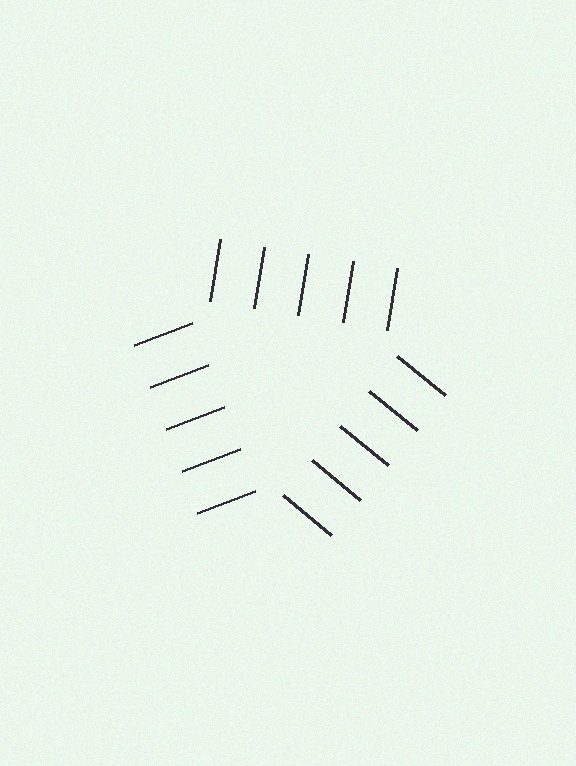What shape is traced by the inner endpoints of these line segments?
An illusory triangle — the line segments terminate on its edges but no continuous stroke is drawn.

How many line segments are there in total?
15 — 5 along each of the 3 edges.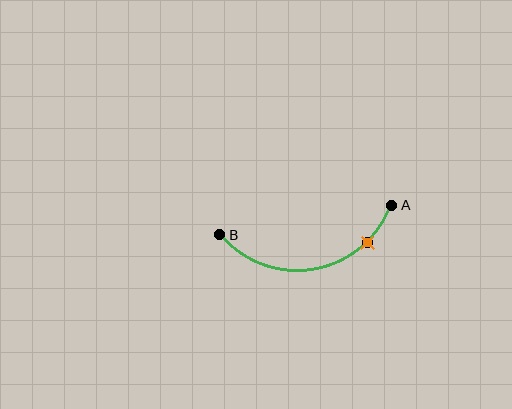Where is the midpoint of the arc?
The arc midpoint is the point on the curve farthest from the straight line joining A and B. It sits below that line.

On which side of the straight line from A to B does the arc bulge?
The arc bulges below the straight line connecting A and B.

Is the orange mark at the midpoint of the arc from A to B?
No. The orange mark lies on the arc but is closer to endpoint A. The arc midpoint would be at the point on the curve equidistant along the arc from both A and B.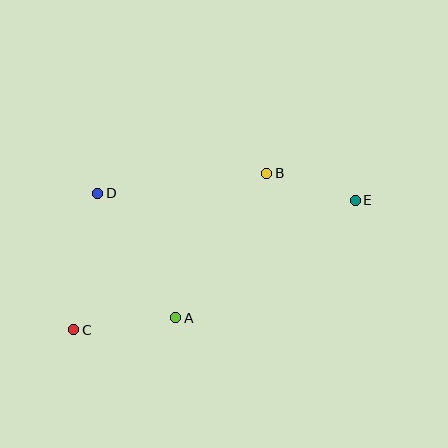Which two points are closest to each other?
Points B and E are closest to each other.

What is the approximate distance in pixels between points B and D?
The distance between B and D is approximately 170 pixels.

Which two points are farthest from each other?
Points C and E are farthest from each other.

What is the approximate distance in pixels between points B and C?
The distance between B and C is approximately 248 pixels.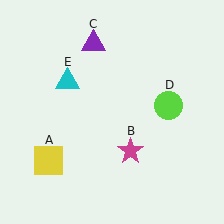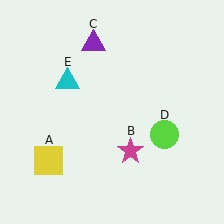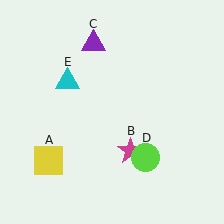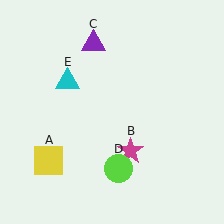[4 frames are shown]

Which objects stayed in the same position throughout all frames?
Yellow square (object A) and magenta star (object B) and purple triangle (object C) and cyan triangle (object E) remained stationary.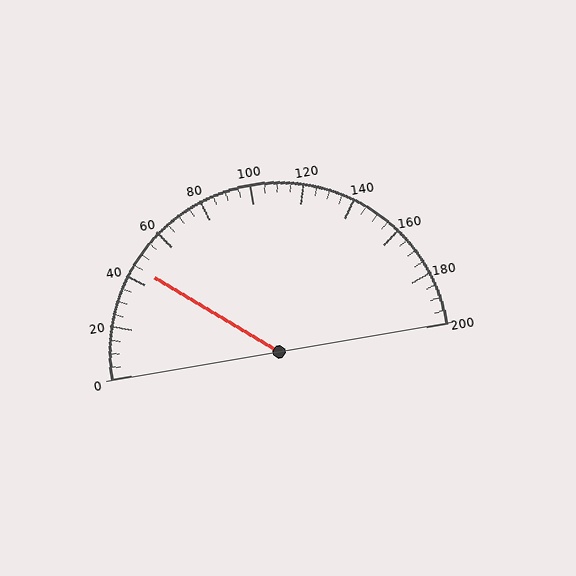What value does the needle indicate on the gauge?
The needle indicates approximately 45.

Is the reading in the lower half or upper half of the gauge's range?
The reading is in the lower half of the range (0 to 200).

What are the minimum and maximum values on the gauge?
The gauge ranges from 0 to 200.